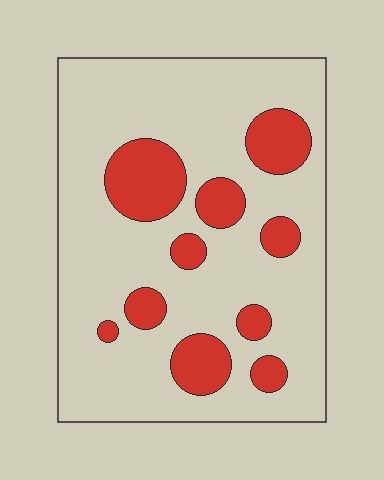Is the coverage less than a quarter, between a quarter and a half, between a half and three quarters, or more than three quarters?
Less than a quarter.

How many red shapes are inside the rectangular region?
10.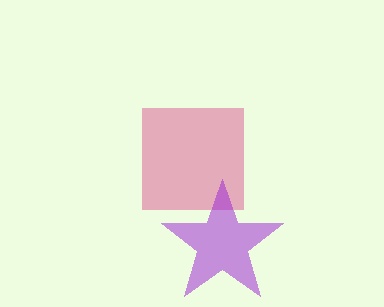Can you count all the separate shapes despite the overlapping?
Yes, there are 2 separate shapes.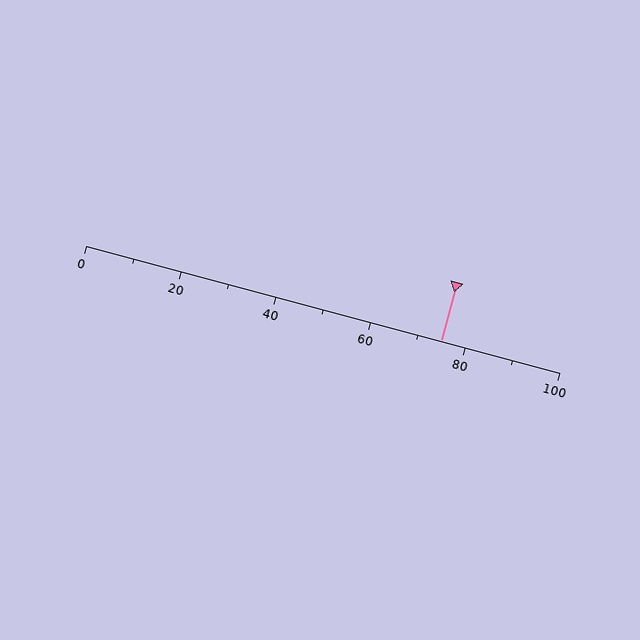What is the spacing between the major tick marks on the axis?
The major ticks are spaced 20 apart.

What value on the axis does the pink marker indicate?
The marker indicates approximately 75.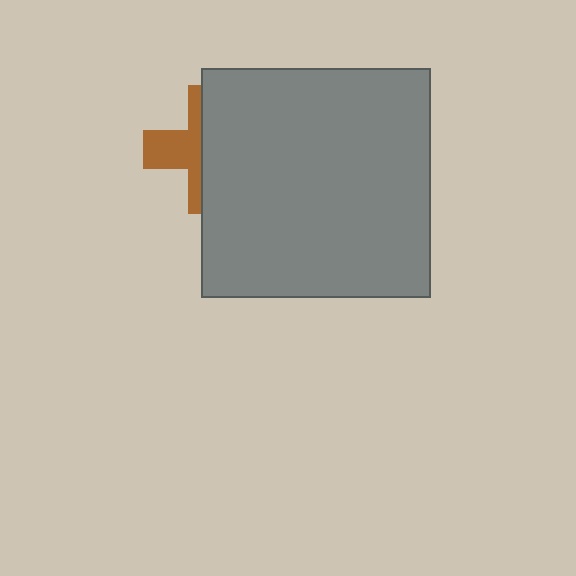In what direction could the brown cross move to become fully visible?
The brown cross could move left. That would shift it out from behind the gray square entirely.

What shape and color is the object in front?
The object in front is a gray square.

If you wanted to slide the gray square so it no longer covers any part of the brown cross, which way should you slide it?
Slide it right — that is the most direct way to separate the two shapes.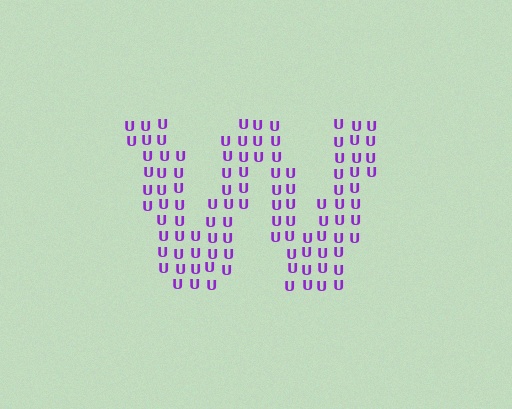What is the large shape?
The large shape is the letter W.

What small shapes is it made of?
It is made of small letter U's.